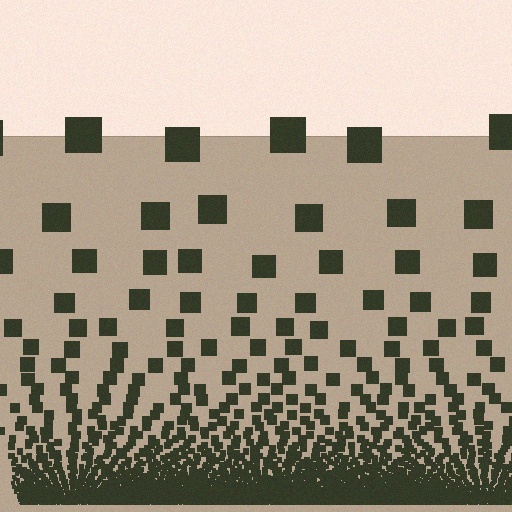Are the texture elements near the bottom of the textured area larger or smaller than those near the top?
Smaller. The gradient is inverted — elements near the bottom are smaller and denser.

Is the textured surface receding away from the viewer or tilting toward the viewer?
The surface appears to tilt toward the viewer. Texture elements get larger and sparser toward the top.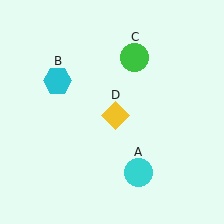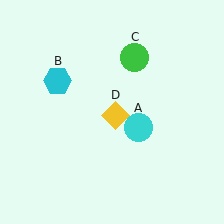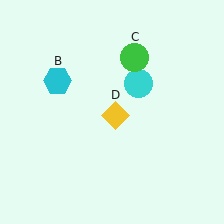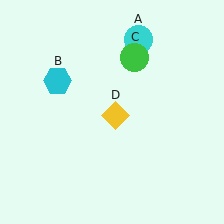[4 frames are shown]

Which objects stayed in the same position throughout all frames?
Cyan hexagon (object B) and green circle (object C) and yellow diamond (object D) remained stationary.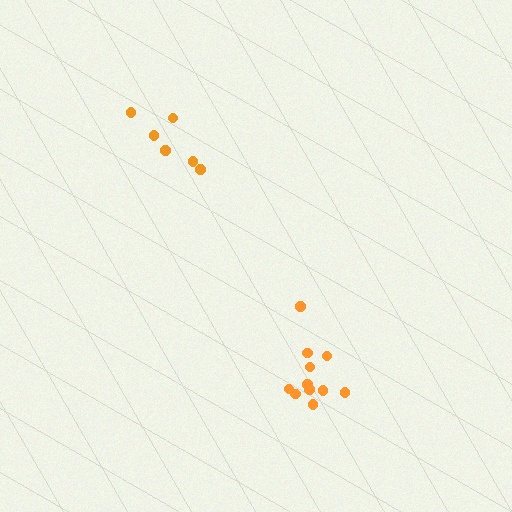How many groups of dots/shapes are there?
There are 2 groups.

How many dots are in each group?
Group 1: 11 dots, Group 2: 6 dots (17 total).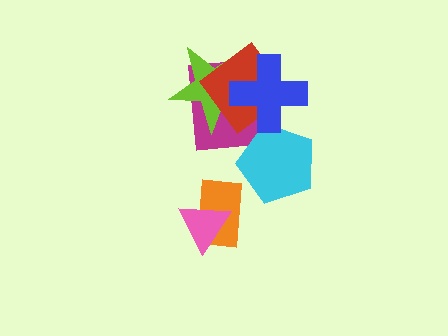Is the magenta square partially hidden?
Yes, it is partially covered by another shape.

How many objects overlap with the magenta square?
4 objects overlap with the magenta square.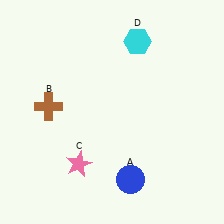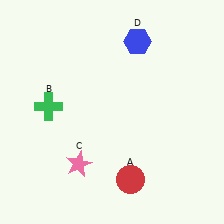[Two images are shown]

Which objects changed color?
A changed from blue to red. B changed from brown to green. D changed from cyan to blue.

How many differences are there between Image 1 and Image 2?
There are 3 differences between the two images.